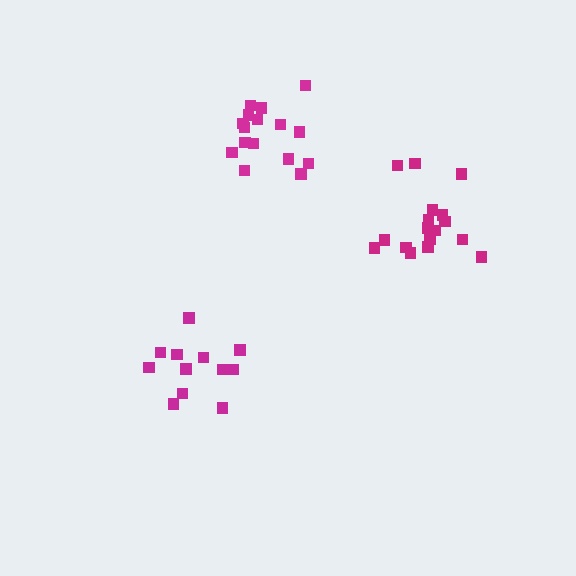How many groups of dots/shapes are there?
There are 3 groups.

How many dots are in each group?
Group 1: 12 dots, Group 2: 17 dots, Group 3: 16 dots (45 total).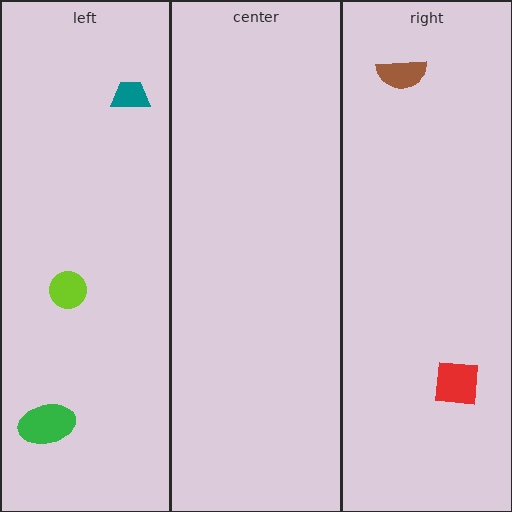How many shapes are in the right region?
2.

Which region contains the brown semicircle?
The right region.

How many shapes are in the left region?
3.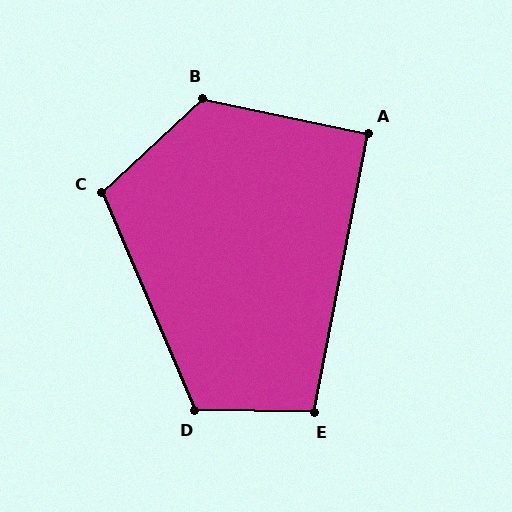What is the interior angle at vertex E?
Approximately 100 degrees (obtuse).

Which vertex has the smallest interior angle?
A, at approximately 91 degrees.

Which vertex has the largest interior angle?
B, at approximately 125 degrees.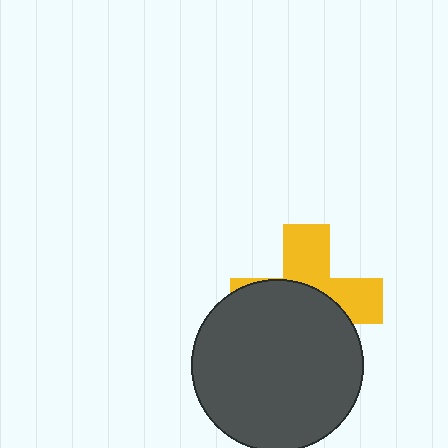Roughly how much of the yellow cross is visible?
A small part of it is visible (roughly 44%).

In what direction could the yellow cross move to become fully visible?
The yellow cross could move up. That would shift it out from behind the dark gray circle entirely.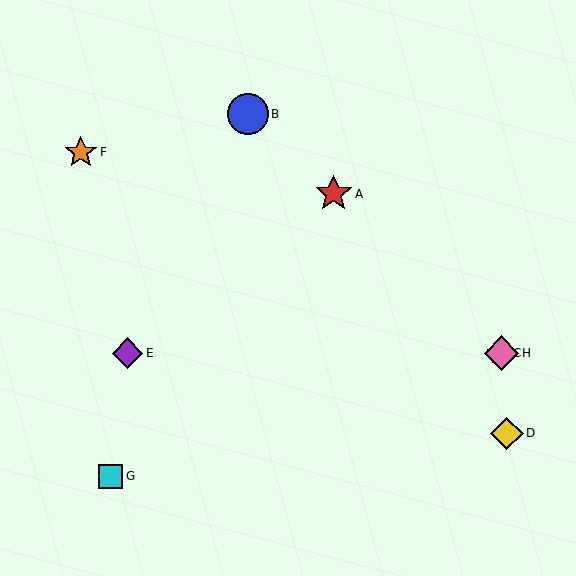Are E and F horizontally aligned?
No, E is at y≈353 and F is at y≈153.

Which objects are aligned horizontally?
Objects C, E, H are aligned horizontally.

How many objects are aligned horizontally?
3 objects (C, E, H) are aligned horizontally.